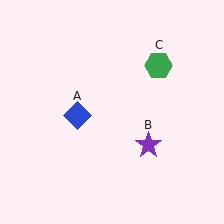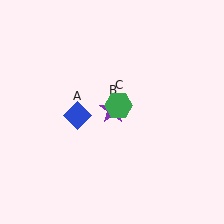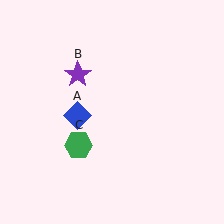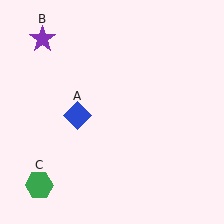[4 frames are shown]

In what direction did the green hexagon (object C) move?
The green hexagon (object C) moved down and to the left.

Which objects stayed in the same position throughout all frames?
Blue diamond (object A) remained stationary.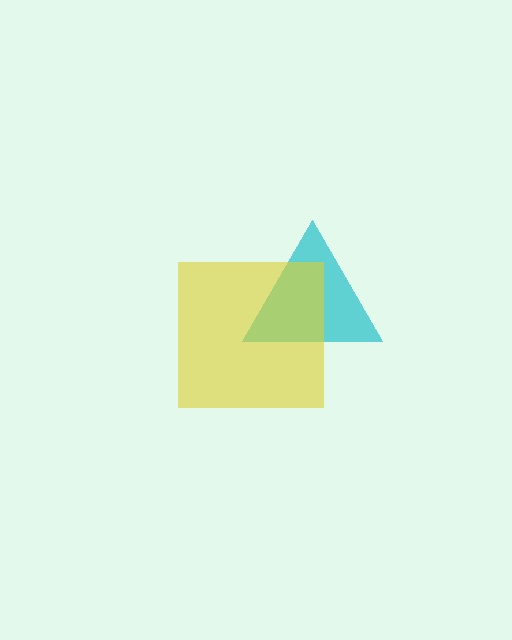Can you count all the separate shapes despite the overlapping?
Yes, there are 2 separate shapes.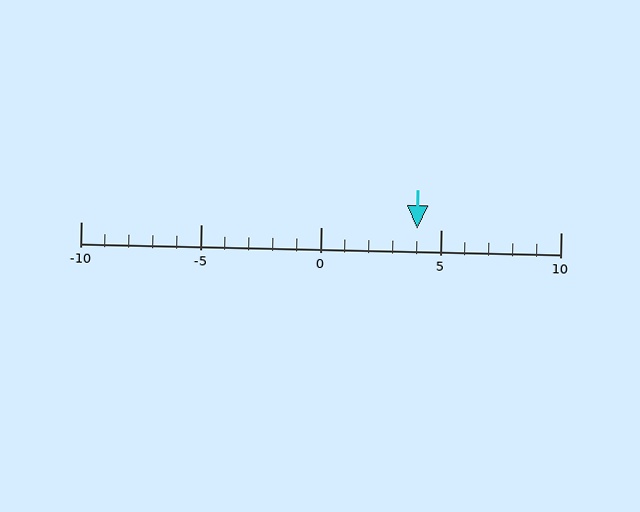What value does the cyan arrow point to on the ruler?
The cyan arrow points to approximately 4.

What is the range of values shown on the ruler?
The ruler shows values from -10 to 10.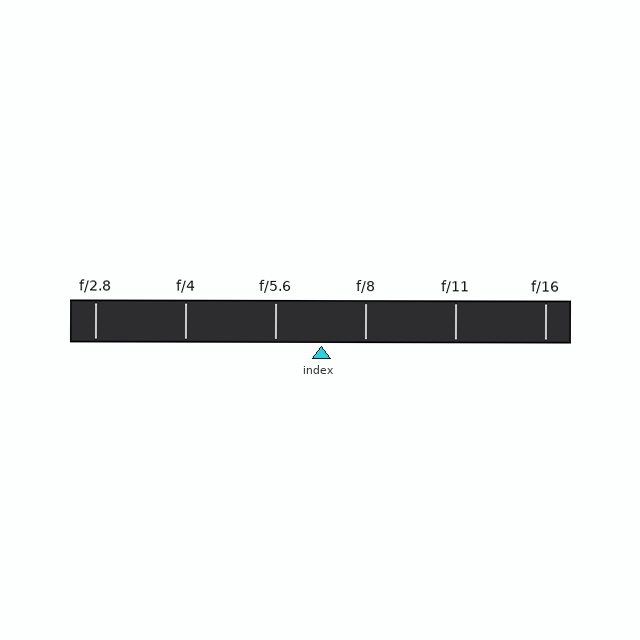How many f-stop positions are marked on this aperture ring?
There are 6 f-stop positions marked.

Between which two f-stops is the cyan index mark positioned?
The index mark is between f/5.6 and f/8.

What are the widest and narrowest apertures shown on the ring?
The widest aperture shown is f/2.8 and the narrowest is f/16.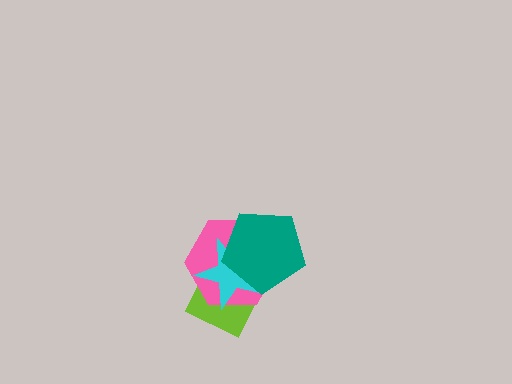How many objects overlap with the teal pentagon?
3 objects overlap with the teal pentagon.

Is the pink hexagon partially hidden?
Yes, it is partially covered by another shape.